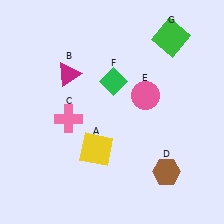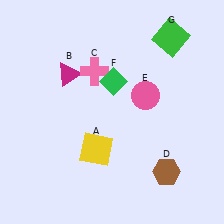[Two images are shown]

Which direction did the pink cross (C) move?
The pink cross (C) moved up.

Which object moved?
The pink cross (C) moved up.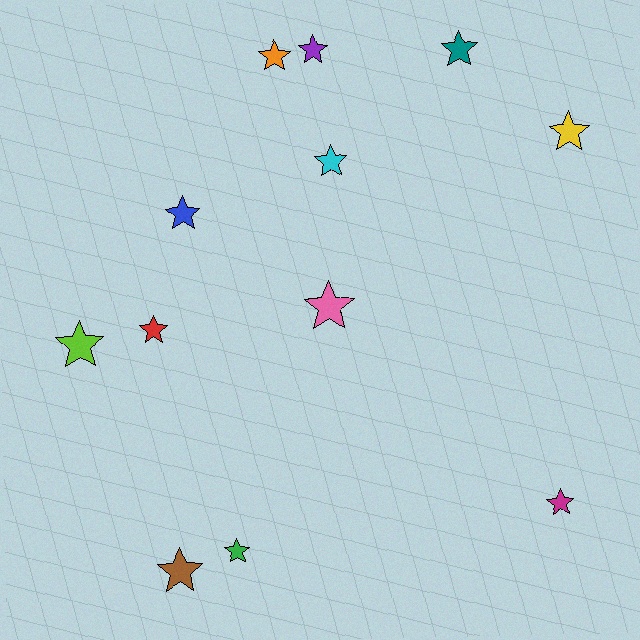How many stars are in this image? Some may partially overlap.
There are 12 stars.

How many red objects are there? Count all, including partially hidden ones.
There is 1 red object.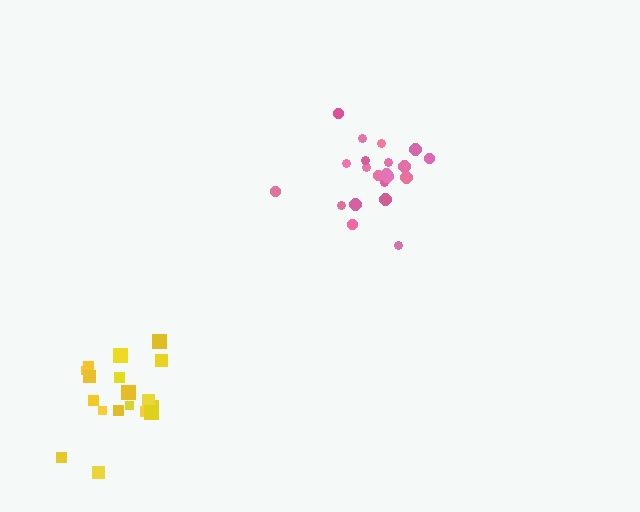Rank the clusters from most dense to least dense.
pink, yellow.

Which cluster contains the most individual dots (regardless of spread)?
Pink (22).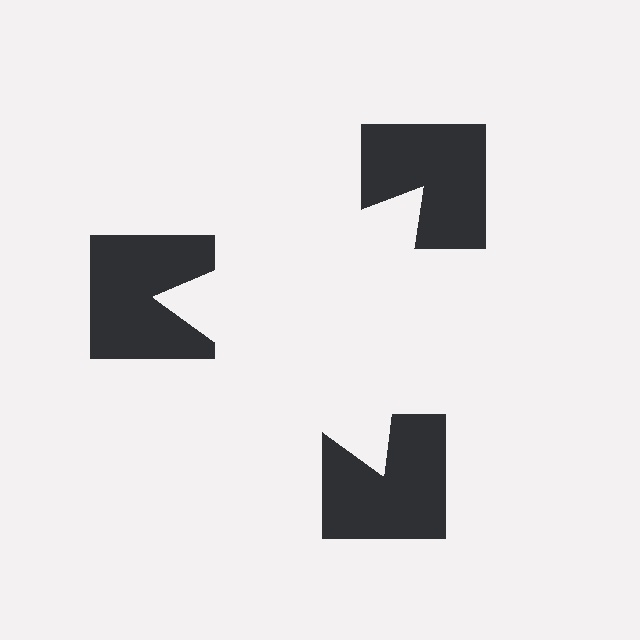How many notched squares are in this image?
There are 3 — one at each vertex of the illusory triangle.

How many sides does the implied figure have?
3 sides.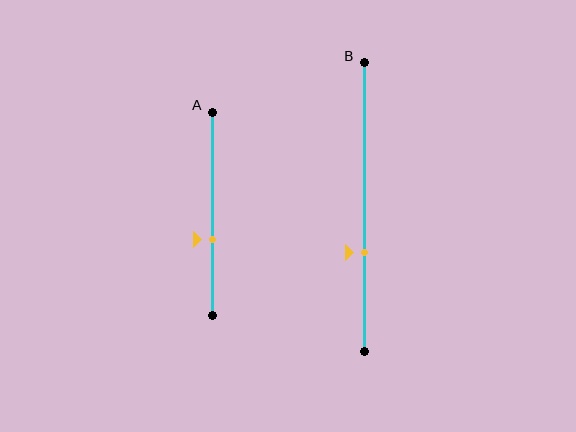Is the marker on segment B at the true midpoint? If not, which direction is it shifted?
No, the marker on segment B is shifted downward by about 16% of the segment length.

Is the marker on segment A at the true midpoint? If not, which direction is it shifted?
No, the marker on segment A is shifted downward by about 13% of the segment length.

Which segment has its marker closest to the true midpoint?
Segment A has its marker closest to the true midpoint.